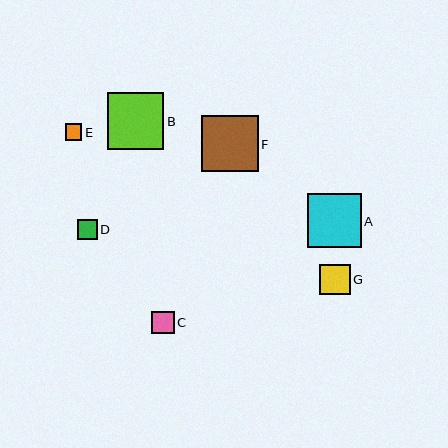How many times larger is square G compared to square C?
Square G is approximately 1.3 times the size of square C.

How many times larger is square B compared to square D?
Square B is approximately 2.8 times the size of square D.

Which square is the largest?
Square F is the largest with a size of approximately 57 pixels.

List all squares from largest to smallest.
From largest to smallest: F, B, A, G, C, D, E.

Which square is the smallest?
Square E is the smallest with a size of approximately 16 pixels.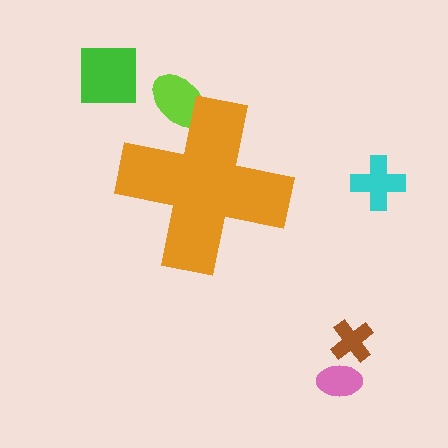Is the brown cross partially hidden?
No, the brown cross is fully visible.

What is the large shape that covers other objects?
An orange cross.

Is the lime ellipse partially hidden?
Yes, the lime ellipse is partially hidden behind the orange cross.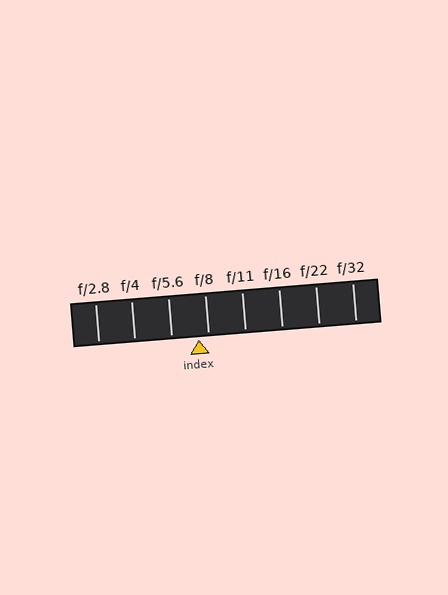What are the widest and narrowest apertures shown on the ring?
The widest aperture shown is f/2.8 and the narrowest is f/32.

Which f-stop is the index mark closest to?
The index mark is closest to f/8.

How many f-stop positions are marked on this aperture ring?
There are 8 f-stop positions marked.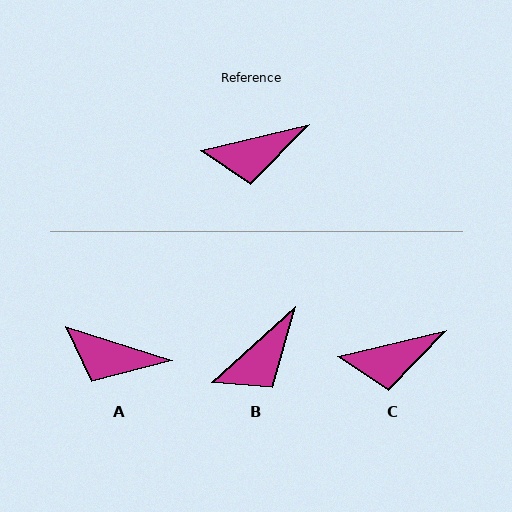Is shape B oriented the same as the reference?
No, it is off by about 29 degrees.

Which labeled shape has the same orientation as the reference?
C.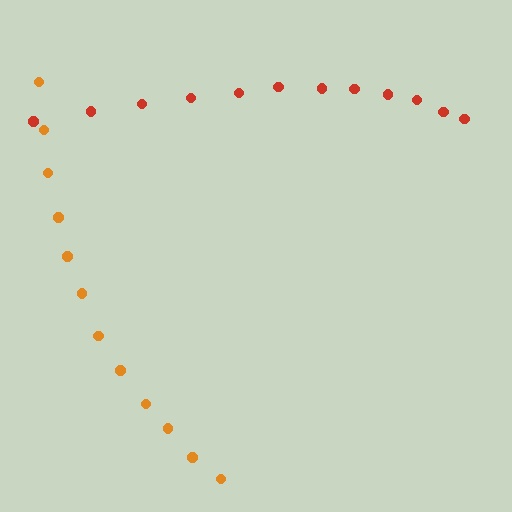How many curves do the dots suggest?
There are 2 distinct paths.